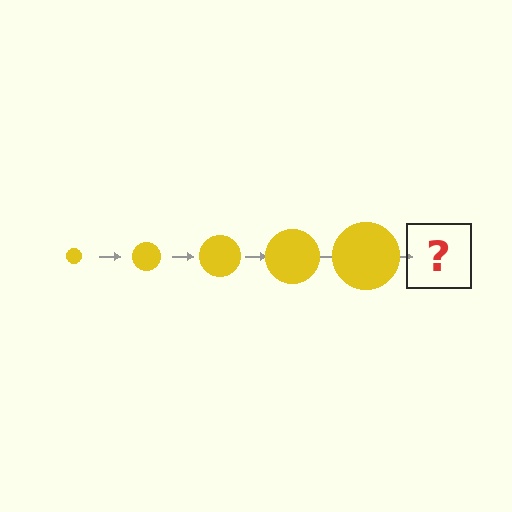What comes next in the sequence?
The next element should be a yellow circle, larger than the previous one.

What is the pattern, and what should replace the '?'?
The pattern is that the circle gets progressively larger each step. The '?' should be a yellow circle, larger than the previous one.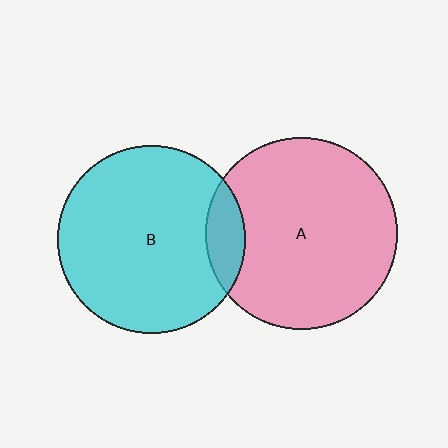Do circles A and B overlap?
Yes.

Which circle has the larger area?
Circle A (pink).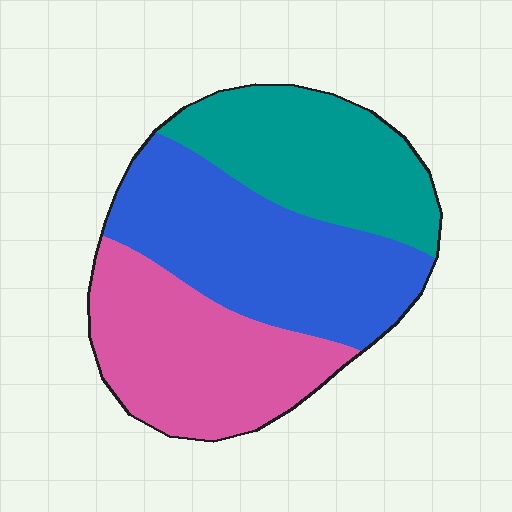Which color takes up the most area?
Blue, at roughly 40%.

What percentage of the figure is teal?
Teal takes up between a quarter and a half of the figure.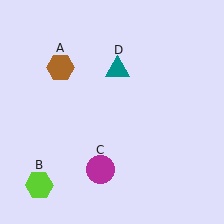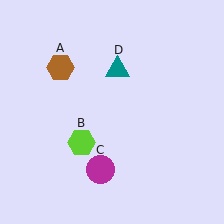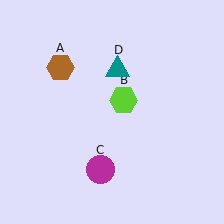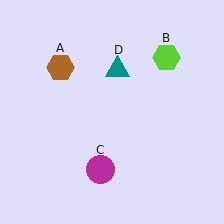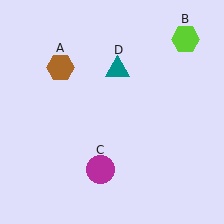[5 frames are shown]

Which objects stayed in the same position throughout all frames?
Brown hexagon (object A) and magenta circle (object C) and teal triangle (object D) remained stationary.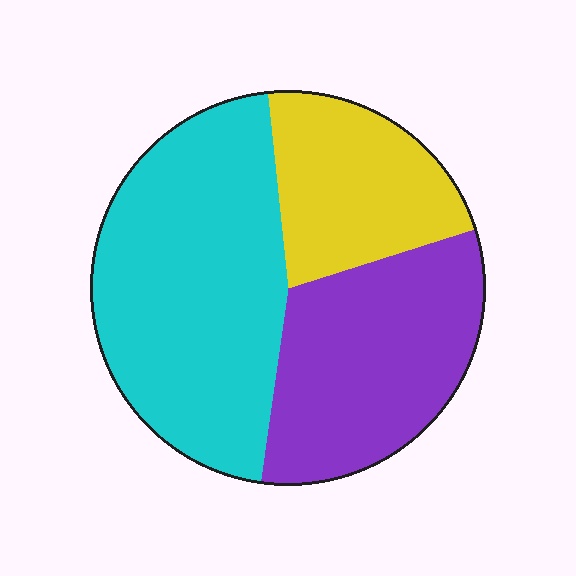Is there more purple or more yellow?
Purple.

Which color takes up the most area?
Cyan, at roughly 45%.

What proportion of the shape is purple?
Purple takes up between a quarter and a half of the shape.